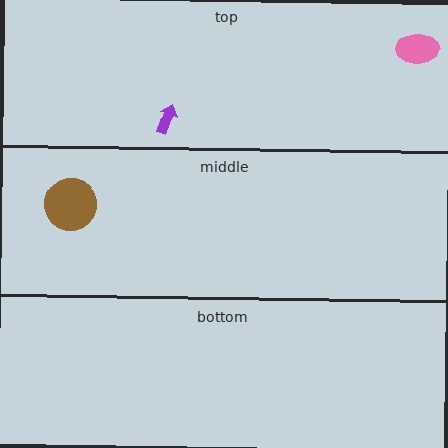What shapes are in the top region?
The pink ellipse, the purple arrow.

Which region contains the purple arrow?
The top region.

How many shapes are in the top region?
2.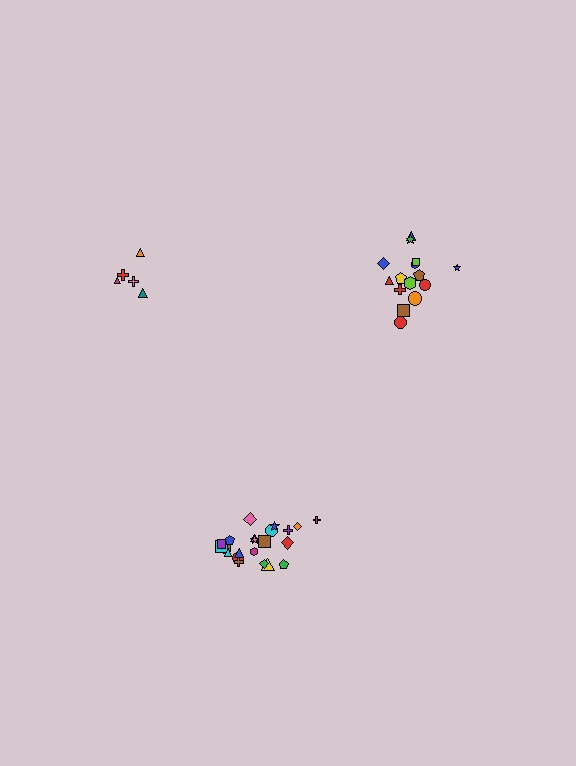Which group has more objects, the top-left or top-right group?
The top-right group.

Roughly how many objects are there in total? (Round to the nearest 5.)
Roughly 40 objects in total.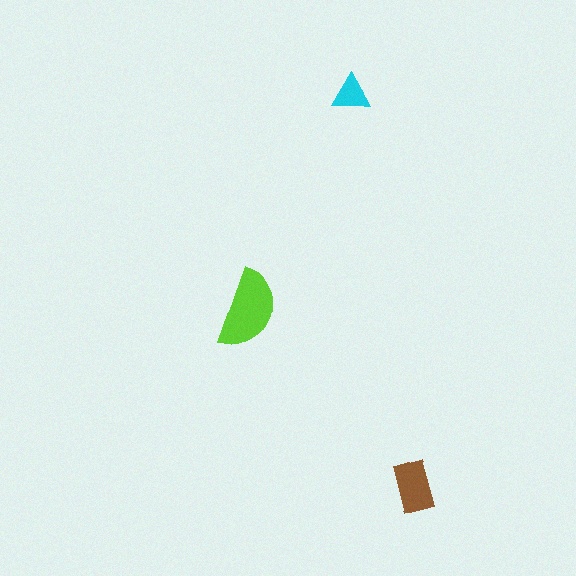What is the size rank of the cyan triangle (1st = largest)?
3rd.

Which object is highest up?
The cyan triangle is topmost.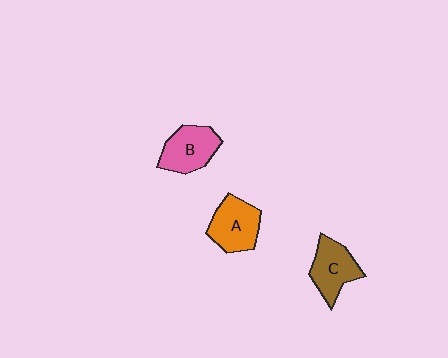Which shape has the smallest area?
Shape C (brown).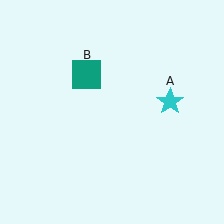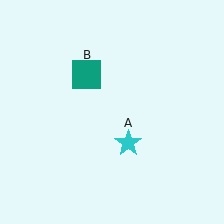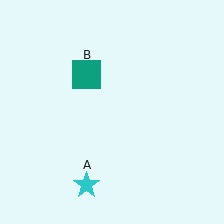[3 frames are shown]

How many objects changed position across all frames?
1 object changed position: cyan star (object A).